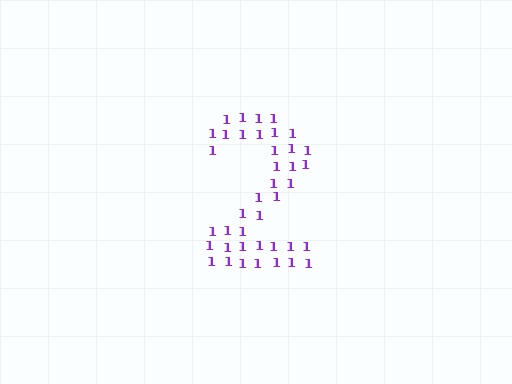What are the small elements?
The small elements are digit 1's.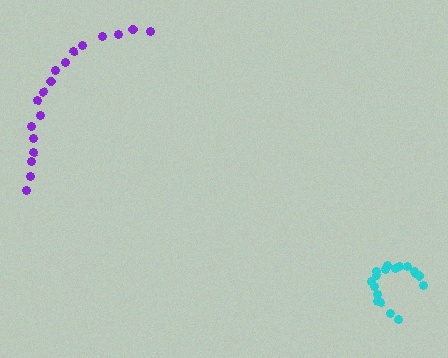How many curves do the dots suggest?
There are 2 distinct paths.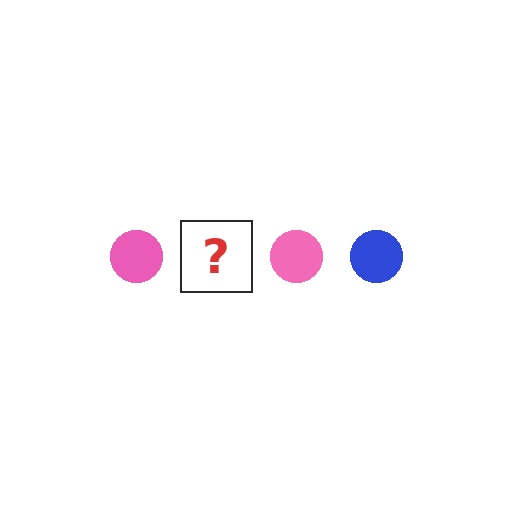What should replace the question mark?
The question mark should be replaced with a blue circle.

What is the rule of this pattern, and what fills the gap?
The rule is that the pattern cycles through pink, blue circles. The gap should be filled with a blue circle.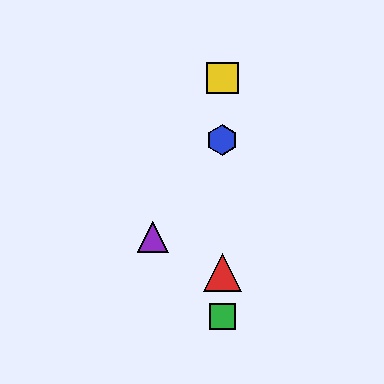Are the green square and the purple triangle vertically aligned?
No, the green square is at x≈222 and the purple triangle is at x≈153.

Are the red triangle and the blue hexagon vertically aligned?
Yes, both are at x≈222.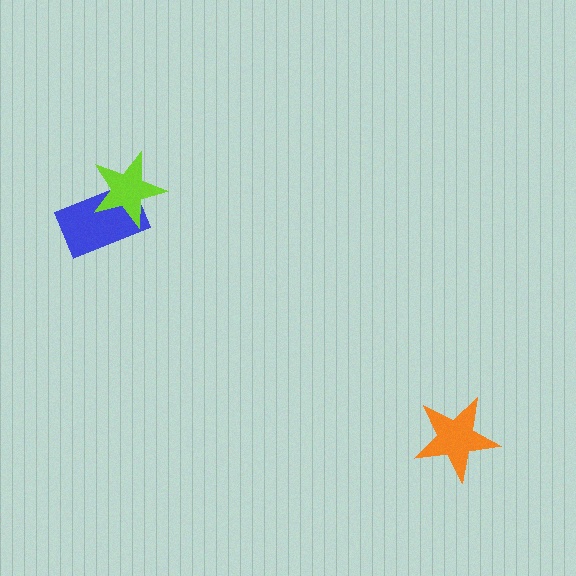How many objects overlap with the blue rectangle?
1 object overlaps with the blue rectangle.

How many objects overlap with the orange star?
0 objects overlap with the orange star.